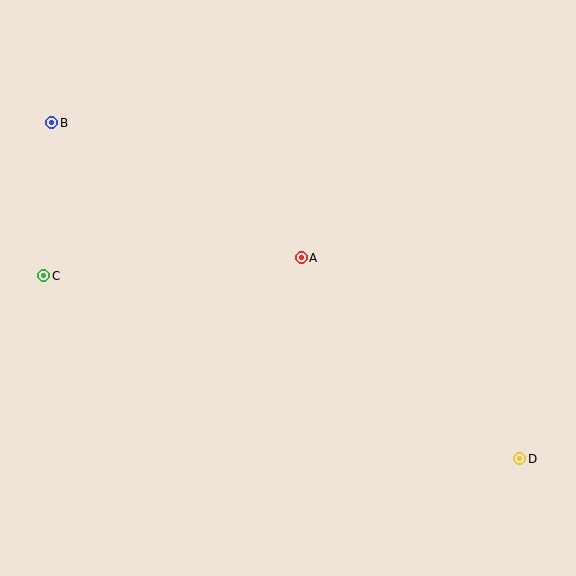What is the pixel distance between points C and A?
The distance between C and A is 258 pixels.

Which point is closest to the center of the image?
Point A at (301, 258) is closest to the center.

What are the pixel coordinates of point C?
Point C is at (44, 276).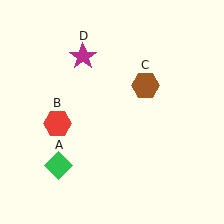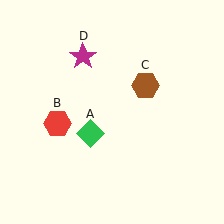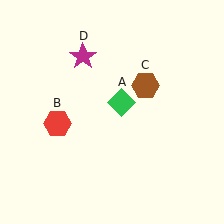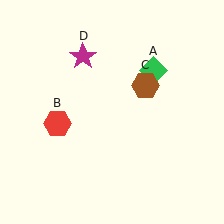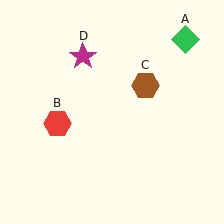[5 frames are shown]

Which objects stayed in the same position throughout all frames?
Red hexagon (object B) and brown hexagon (object C) and magenta star (object D) remained stationary.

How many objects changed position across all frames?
1 object changed position: green diamond (object A).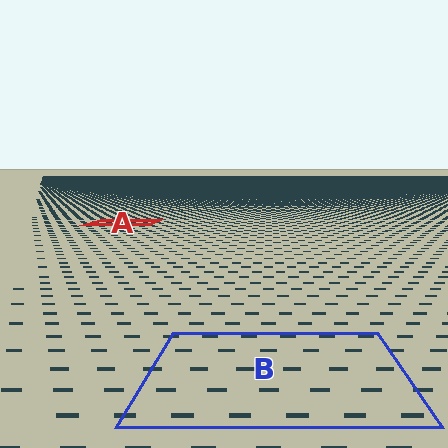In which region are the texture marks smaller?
The texture marks are smaller in region A, because it is farther away.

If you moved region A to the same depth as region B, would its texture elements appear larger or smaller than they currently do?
They would appear larger. At a closer depth, the same texture elements are projected at a bigger on-screen size.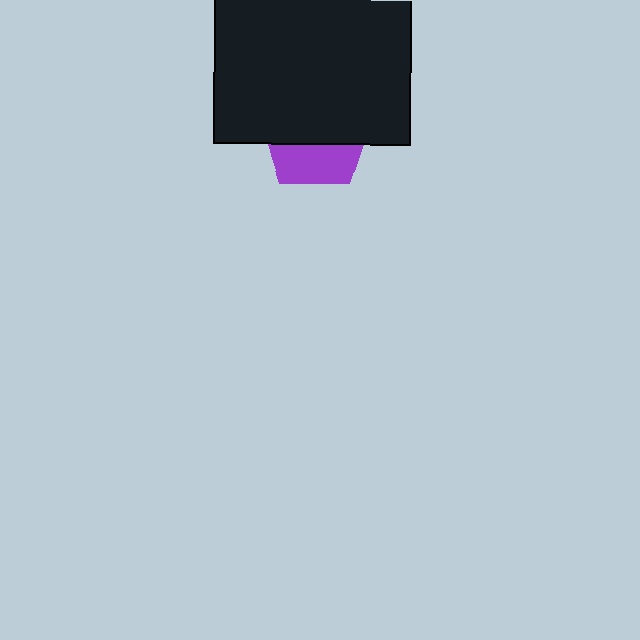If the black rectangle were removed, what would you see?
You would see the complete purple pentagon.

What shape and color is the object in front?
The object in front is a black rectangle.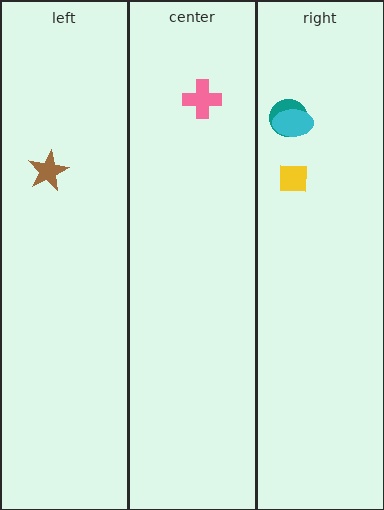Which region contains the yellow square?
The right region.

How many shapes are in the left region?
1.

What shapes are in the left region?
The brown star.